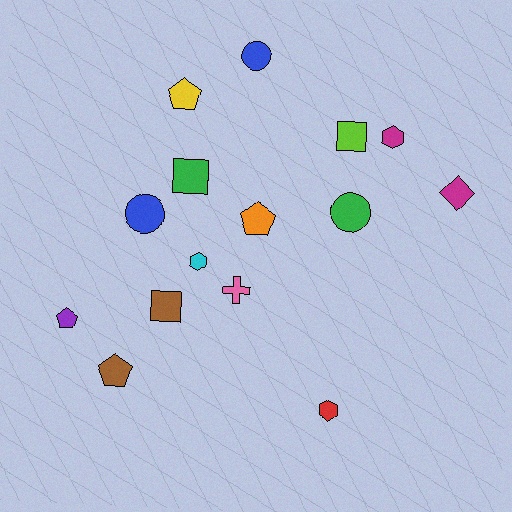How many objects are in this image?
There are 15 objects.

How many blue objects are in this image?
There are 2 blue objects.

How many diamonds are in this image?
There is 1 diamond.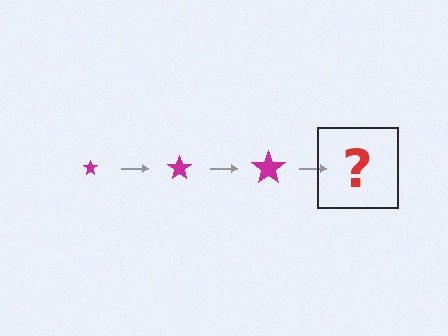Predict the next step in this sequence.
The next step is a magenta star, larger than the previous one.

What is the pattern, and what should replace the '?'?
The pattern is that the star gets progressively larger each step. The '?' should be a magenta star, larger than the previous one.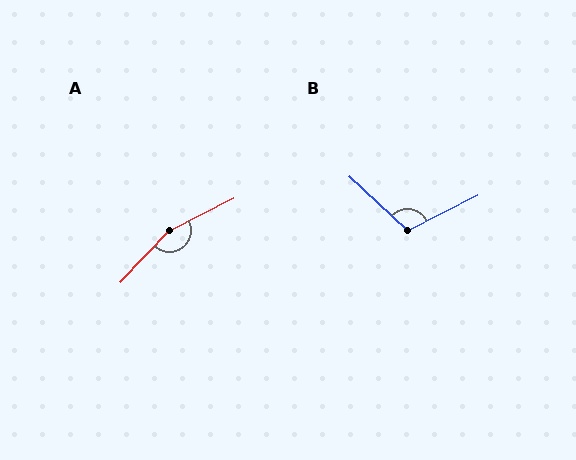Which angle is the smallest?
B, at approximately 110 degrees.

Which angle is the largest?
A, at approximately 160 degrees.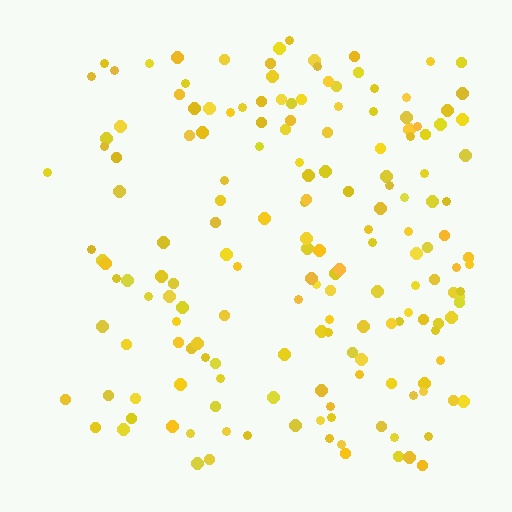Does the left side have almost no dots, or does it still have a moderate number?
Still a moderate number, just noticeably fewer than the right.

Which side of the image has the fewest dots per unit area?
The left.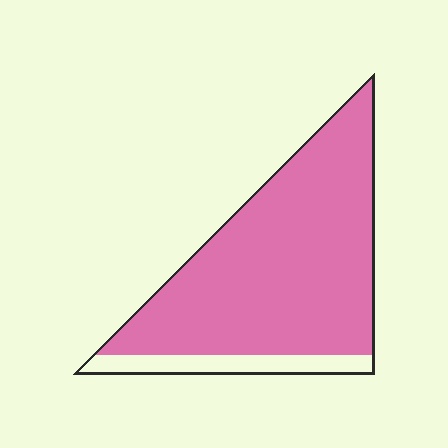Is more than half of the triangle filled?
Yes.